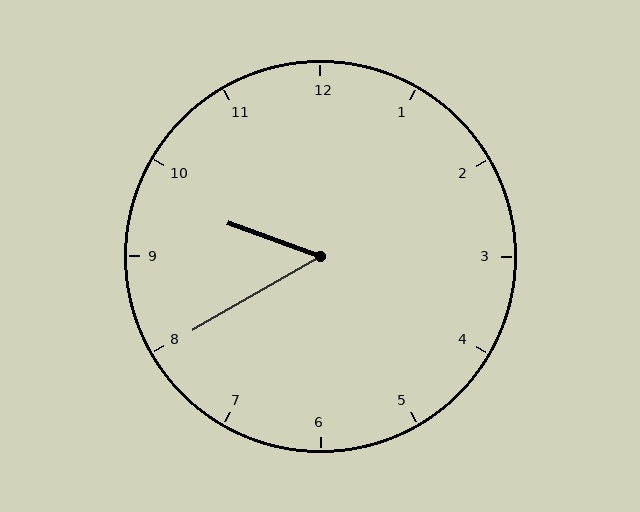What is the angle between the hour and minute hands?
Approximately 50 degrees.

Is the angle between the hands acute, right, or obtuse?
It is acute.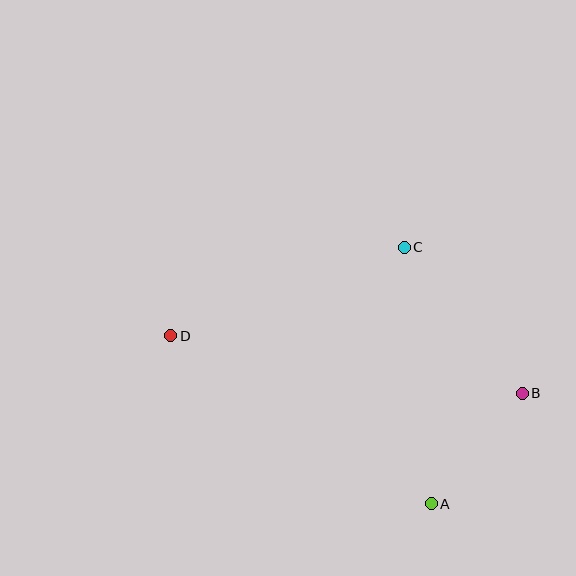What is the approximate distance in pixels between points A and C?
The distance between A and C is approximately 258 pixels.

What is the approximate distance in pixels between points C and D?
The distance between C and D is approximately 250 pixels.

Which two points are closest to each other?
Points A and B are closest to each other.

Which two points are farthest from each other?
Points B and D are farthest from each other.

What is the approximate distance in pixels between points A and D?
The distance between A and D is approximately 310 pixels.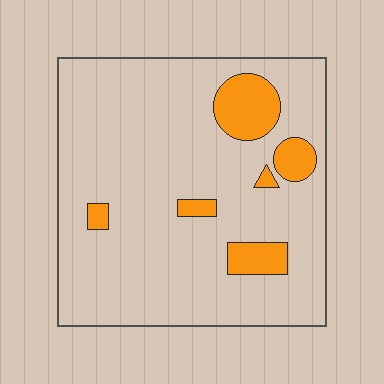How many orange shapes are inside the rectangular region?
6.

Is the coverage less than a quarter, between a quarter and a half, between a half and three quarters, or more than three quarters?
Less than a quarter.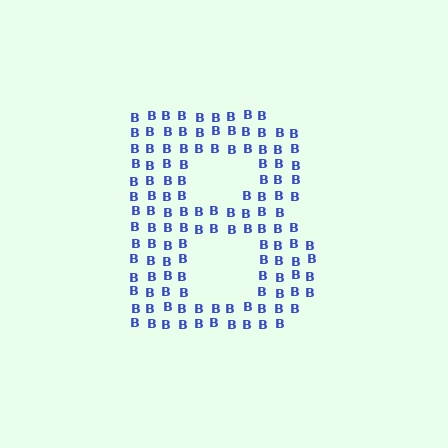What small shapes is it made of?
It is made of small letter B's.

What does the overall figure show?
The overall figure shows the letter B.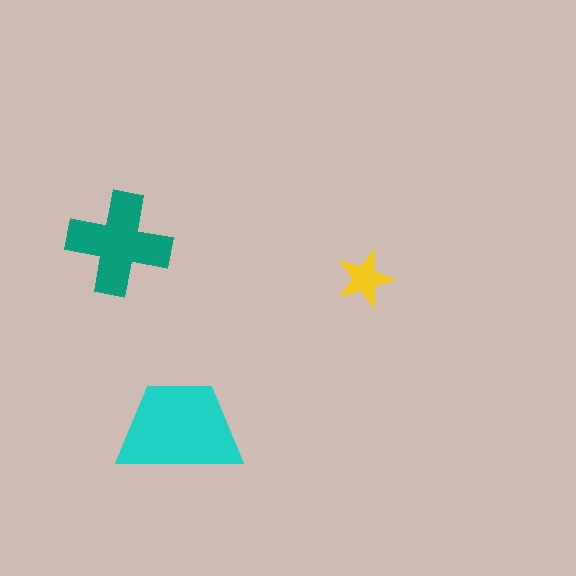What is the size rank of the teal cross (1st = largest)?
2nd.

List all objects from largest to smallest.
The cyan trapezoid, the teal cross, the yellow star.